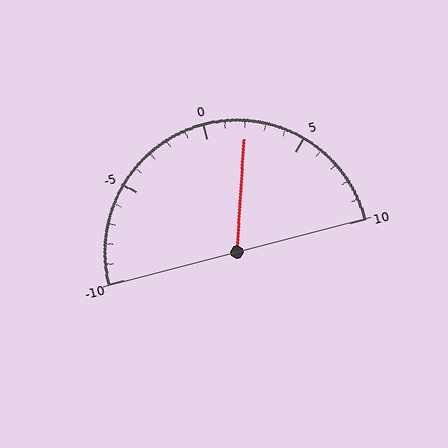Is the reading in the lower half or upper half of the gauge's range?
The reading is in the upper half of the range (-10 to 10).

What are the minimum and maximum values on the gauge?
The gauge ranges from -10 to 10.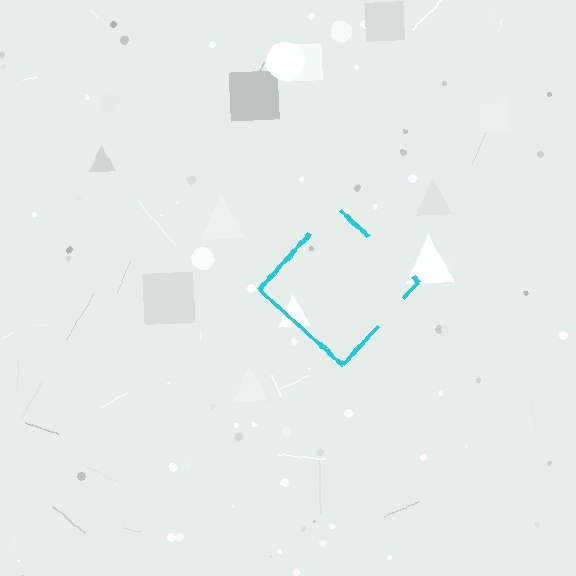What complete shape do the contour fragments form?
The contour fragments form a diamond.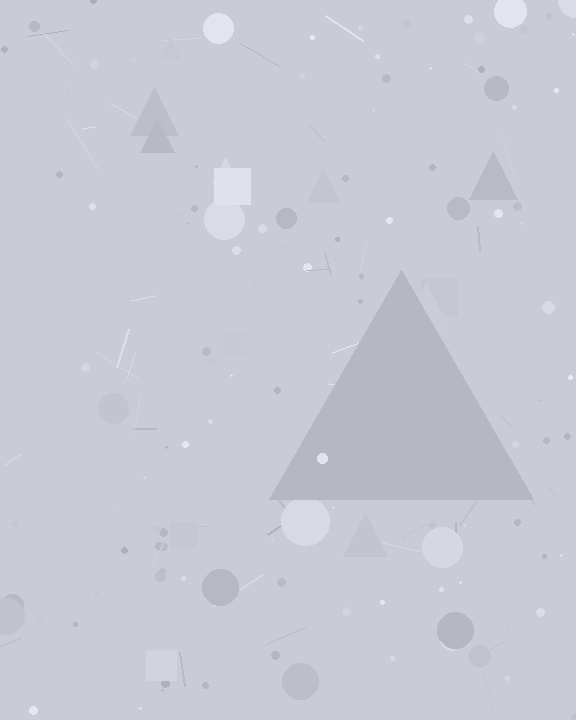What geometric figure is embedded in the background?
A triangle is embedded in the background.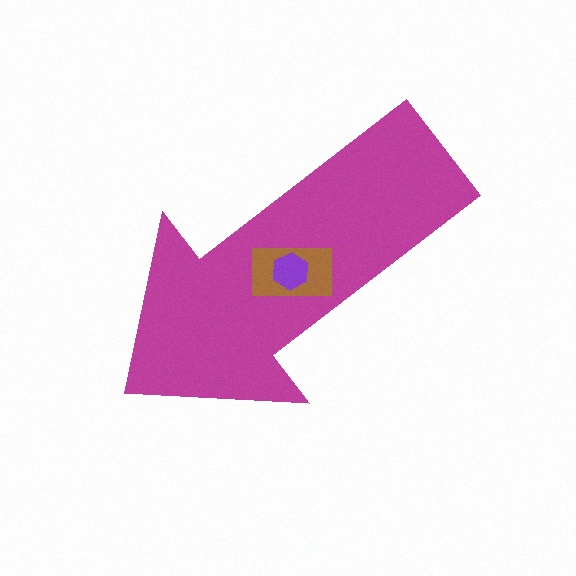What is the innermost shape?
The purple hexagon.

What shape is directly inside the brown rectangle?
The purple hexagon.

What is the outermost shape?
The magenta arrow.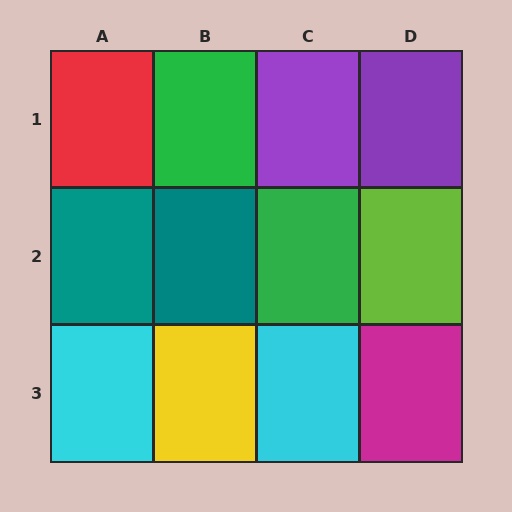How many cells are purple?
2 cells are purple.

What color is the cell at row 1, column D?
Purple.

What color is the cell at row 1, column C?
Purple.